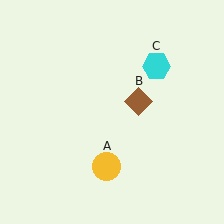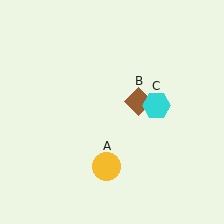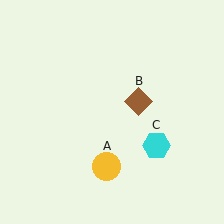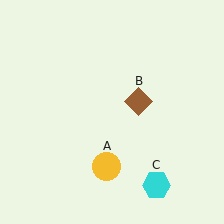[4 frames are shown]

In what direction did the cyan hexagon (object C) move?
The cyan hexagon (object C) moved down.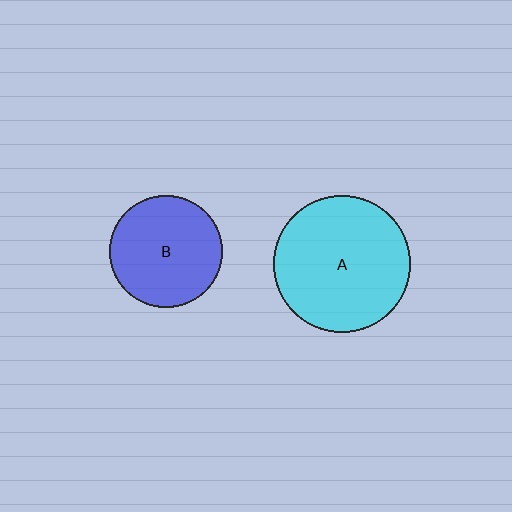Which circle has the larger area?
Circle A (cyan).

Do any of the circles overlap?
No, none of the circles overlap.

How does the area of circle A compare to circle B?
Approximately 1.5 times.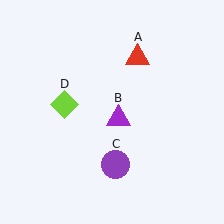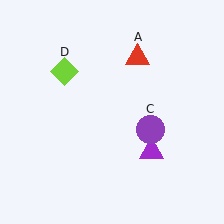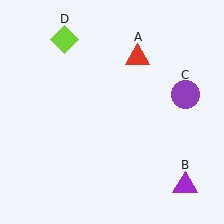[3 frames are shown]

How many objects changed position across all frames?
3 objects changed position: purple triangle (object B), purple circle (object C), lime diamond (object D).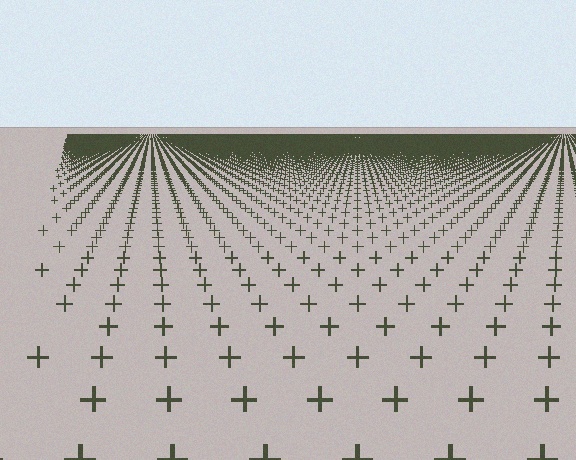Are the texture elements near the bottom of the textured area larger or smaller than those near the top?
Larger. Near the bottom, elements are closer to the viewer and appear at a bigger on-screen size.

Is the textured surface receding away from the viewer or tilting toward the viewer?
The surface is receding away from the viewer. Texture elements get smaller and denser toward the top.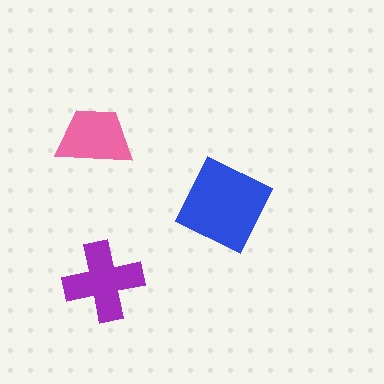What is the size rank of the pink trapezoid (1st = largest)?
3rd.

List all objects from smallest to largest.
The pink trapezoid, the purple cross, the blue diamond.